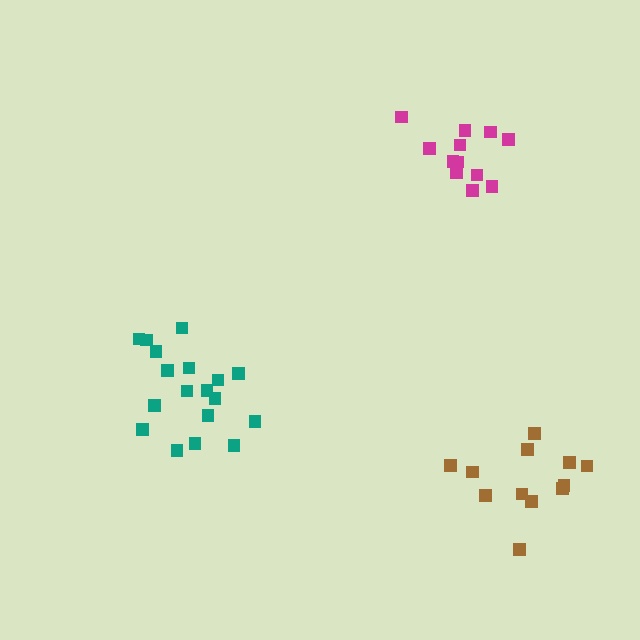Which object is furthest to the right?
The brown cluster is rightmost.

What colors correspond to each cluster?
The clusters are colored: teal, brown, magenta.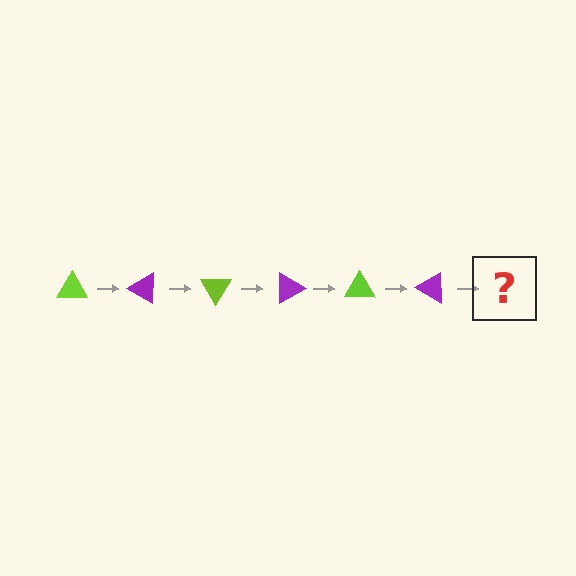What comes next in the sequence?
The next element should be a lime triangle, rotated 180 degrees from the start.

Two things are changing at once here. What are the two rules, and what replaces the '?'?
The two rules are that it rotates 30 degrees each step and the color cycles through lime and purple. The '?' should be a lime triangle, rotated 180 degrees from the start.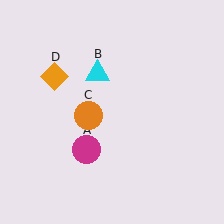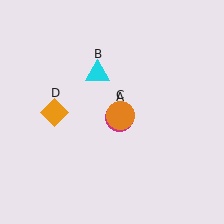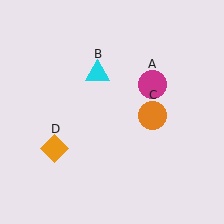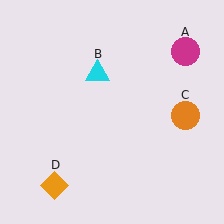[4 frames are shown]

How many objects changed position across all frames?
3 objects changed position: magenta circle (object A), orange circle (object C), orange diamond (object D).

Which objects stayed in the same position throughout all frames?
Cyan triangle (object B) remained stationary.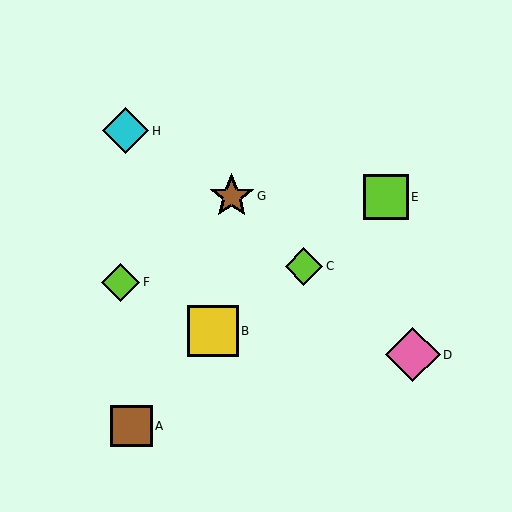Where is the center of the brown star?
The center of the brown star is at (232, 196).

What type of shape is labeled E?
Shape E is a lime square.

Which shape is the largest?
The pink diamond (labeled D) is the largest.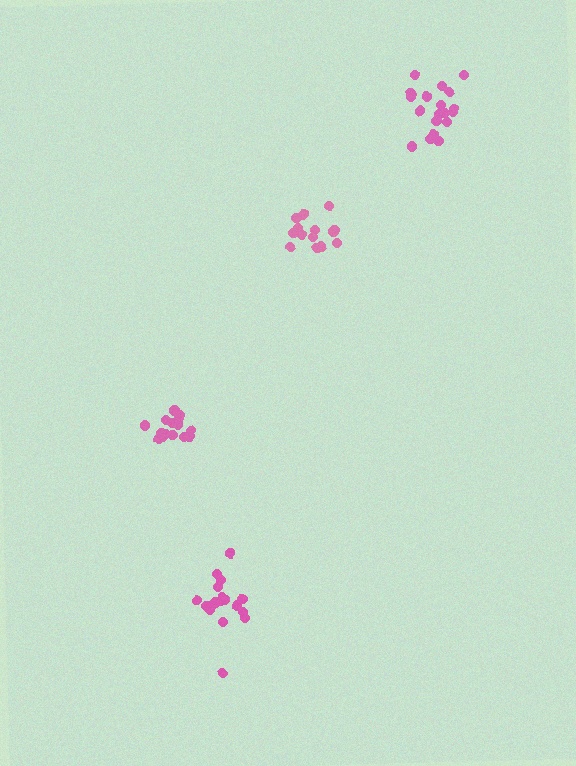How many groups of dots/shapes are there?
There are 4 groups.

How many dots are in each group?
Group 1: 14 dots, Group 2: 17 dots, Group 3: 18 dots, Group 4: 19 dots (68 total).